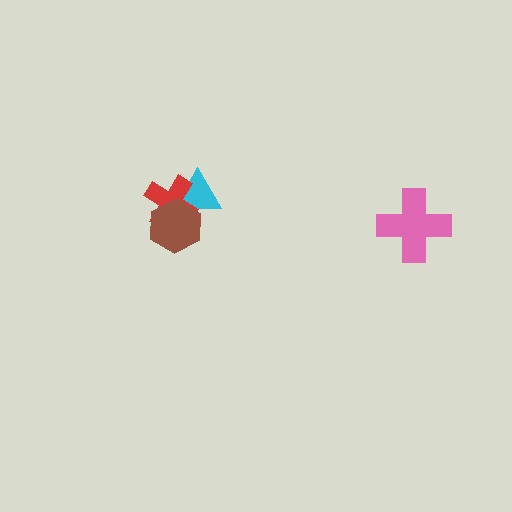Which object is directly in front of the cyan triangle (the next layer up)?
The red cross is directly in front of the cyan triangle.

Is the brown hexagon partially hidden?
No, no other shape covers it.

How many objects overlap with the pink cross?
0 objects overlap with the pink cross.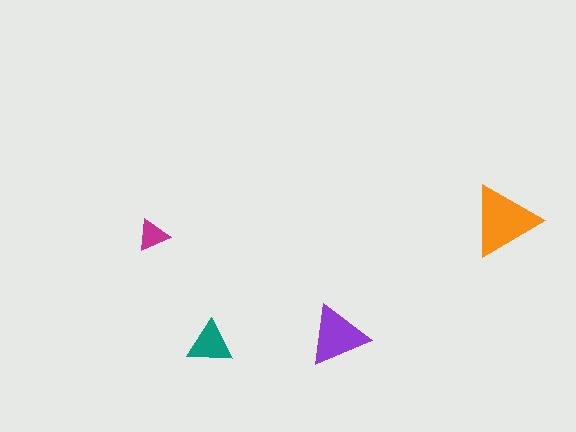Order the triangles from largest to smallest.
the orange one, the purple one, the teal one, the magenta one.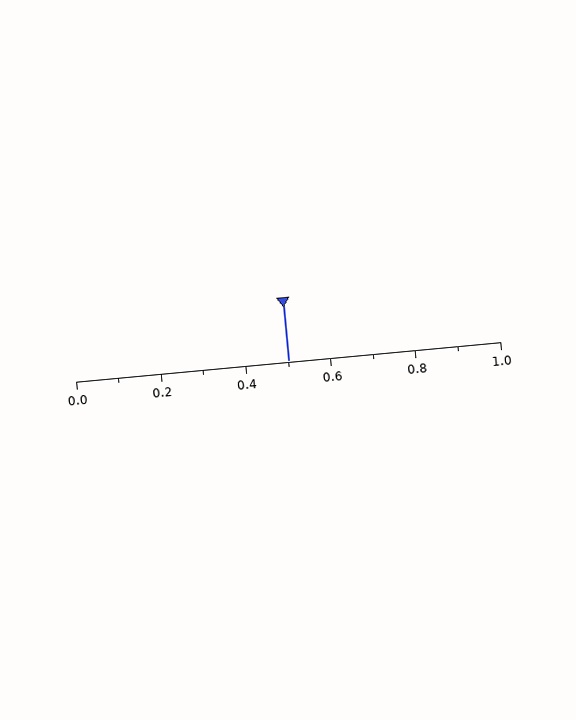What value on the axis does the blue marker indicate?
The marker indicates approximately 0.5.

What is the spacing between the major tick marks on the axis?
The major ticks are spaced 0.2 apart.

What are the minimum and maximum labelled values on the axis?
The axis runs from 0.0 to 1.0.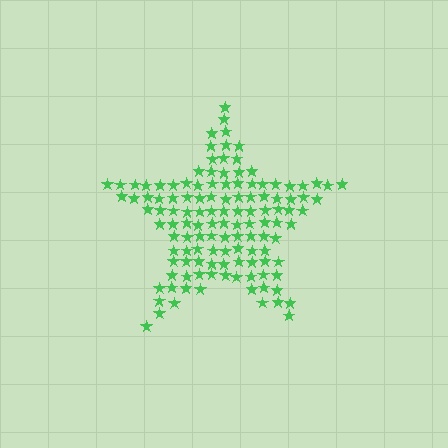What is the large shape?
The large shape is a star.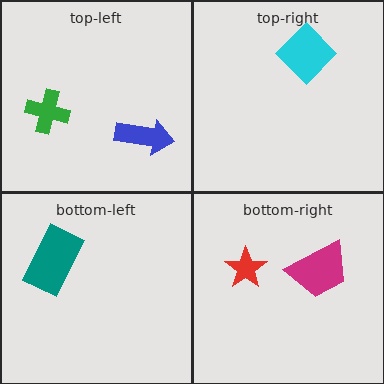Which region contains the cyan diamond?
The top-right region.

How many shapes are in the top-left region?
2.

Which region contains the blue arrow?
The top-left region.